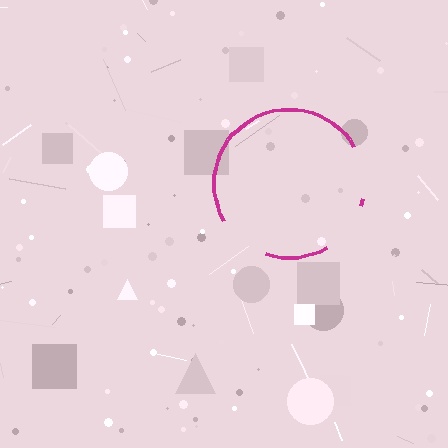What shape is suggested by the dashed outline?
The dashed outline suggests a circle.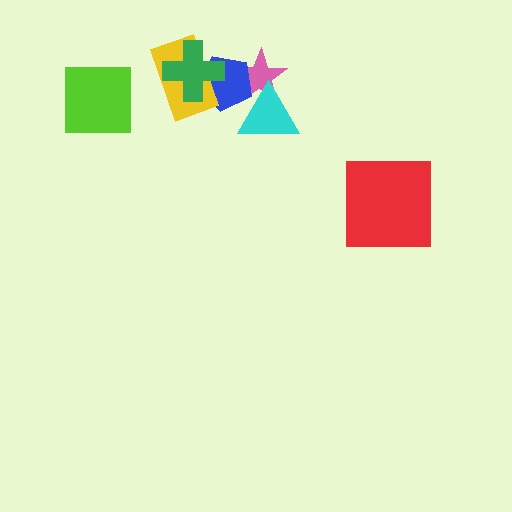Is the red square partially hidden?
No, no other shape covers it.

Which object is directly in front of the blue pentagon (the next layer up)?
The cyan triangle is directly in front of the blue pentagon.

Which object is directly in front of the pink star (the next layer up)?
The blue pentagon is directly in front of the pink star.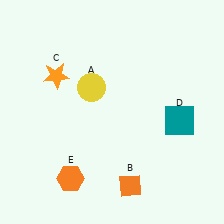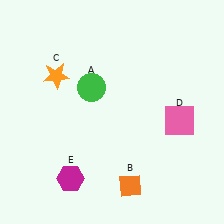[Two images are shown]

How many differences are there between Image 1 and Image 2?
There are 3 differences between the two images.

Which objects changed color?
A changed from yellow to green. D changed from teal to pink. E changed from orange to magenta.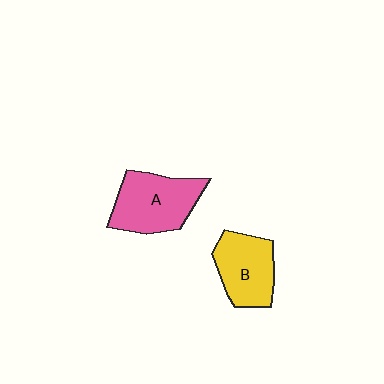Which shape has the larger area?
Shape A (pink).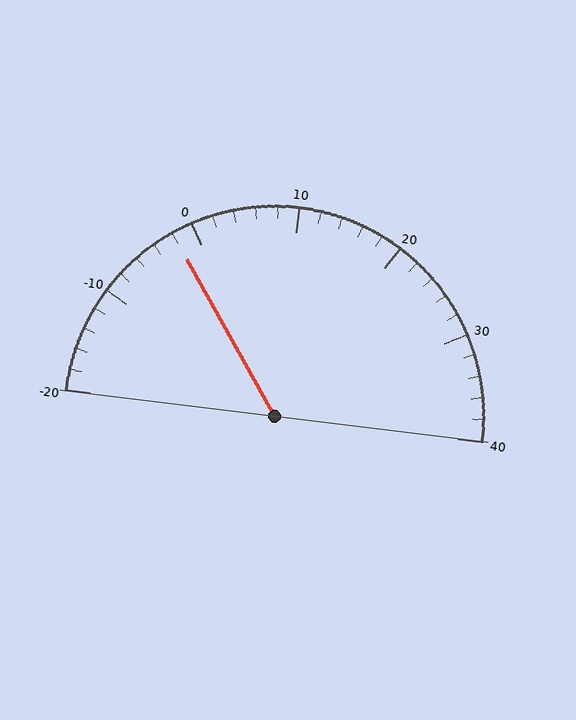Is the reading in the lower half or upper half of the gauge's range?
The reading is in the lower half of the range (-20 to 40).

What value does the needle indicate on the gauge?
The needle indicates approximately -2.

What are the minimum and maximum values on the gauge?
The gauge ranges from -20 to 40.